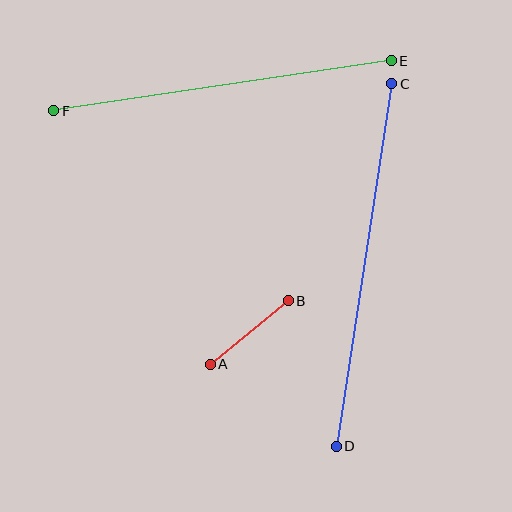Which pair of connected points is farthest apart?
Points C and D are farthest apart.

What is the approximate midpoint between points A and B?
The midpoint is at approximately (249, 333) pixels.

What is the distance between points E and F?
The distance is approximately 341 pixels.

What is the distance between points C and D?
The distance is approximately 366 pixels.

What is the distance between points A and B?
The distance is approximately 101 pixels.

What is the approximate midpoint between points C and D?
The midpoint is at approximately (364, 265) pixels.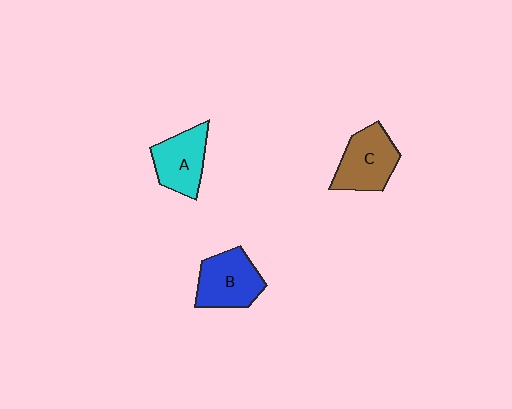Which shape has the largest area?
Shape C (brown).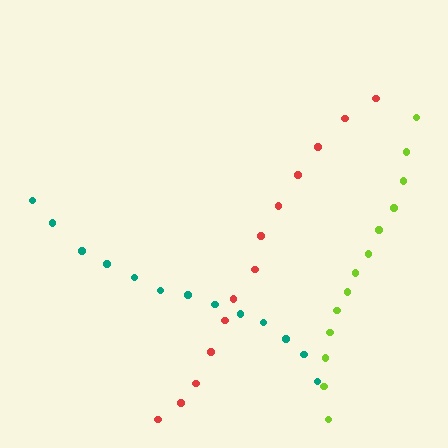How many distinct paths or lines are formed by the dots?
There are 3 distinct paths.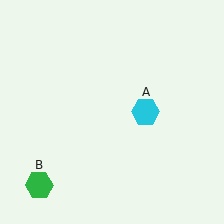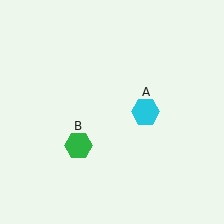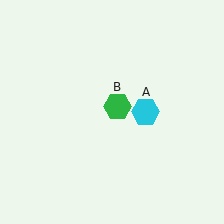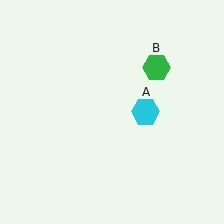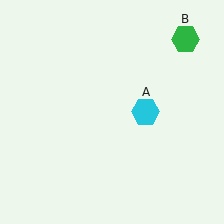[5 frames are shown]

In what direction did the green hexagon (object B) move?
The green hexagon (object B) moved up and to the right.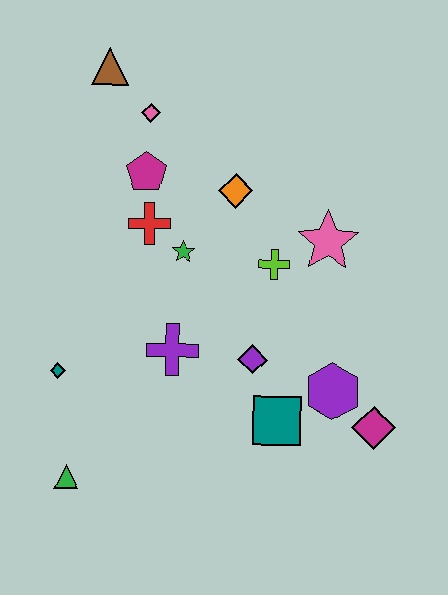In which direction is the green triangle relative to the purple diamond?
The green triangle is to the left of the purple diamond.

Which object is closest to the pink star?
The lime cross is closest to the pink star.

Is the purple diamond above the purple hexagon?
Yes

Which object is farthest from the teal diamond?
The magenta diamond is farthest from the teal diamond.